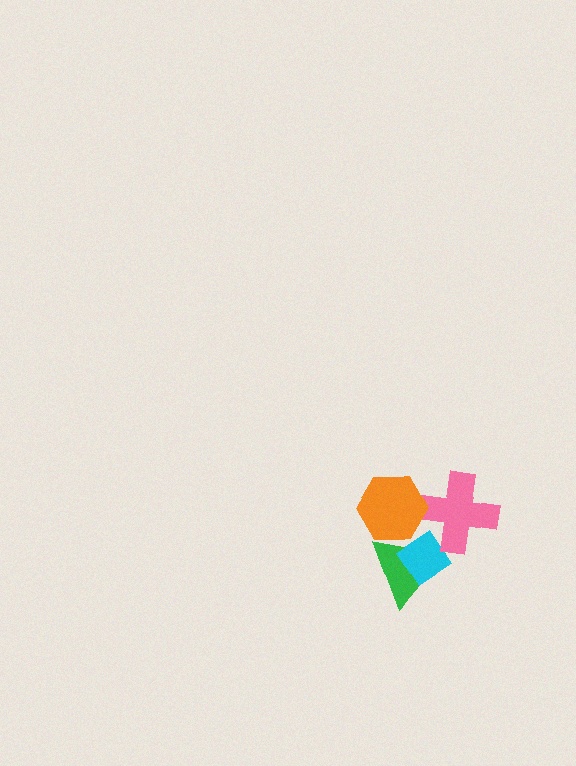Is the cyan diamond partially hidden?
Yes, it is partially covered by another shape.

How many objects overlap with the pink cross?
2 objects overlap with the pink cross.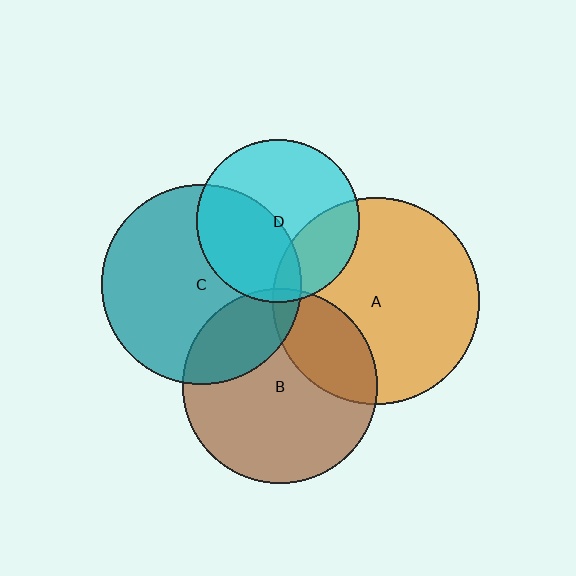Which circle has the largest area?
Circle A (orange).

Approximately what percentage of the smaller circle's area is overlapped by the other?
Approximately 25%.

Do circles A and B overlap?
Yes.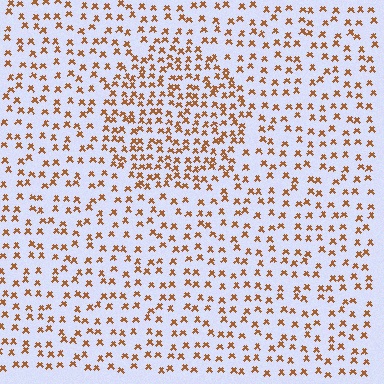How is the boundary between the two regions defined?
The boundary is defined by a change in element density (approximately 1.8x ratio). All elements are the same color, size, and shape.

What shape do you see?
I see a circle.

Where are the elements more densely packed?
The elements are more densely packed inside the circle boundary.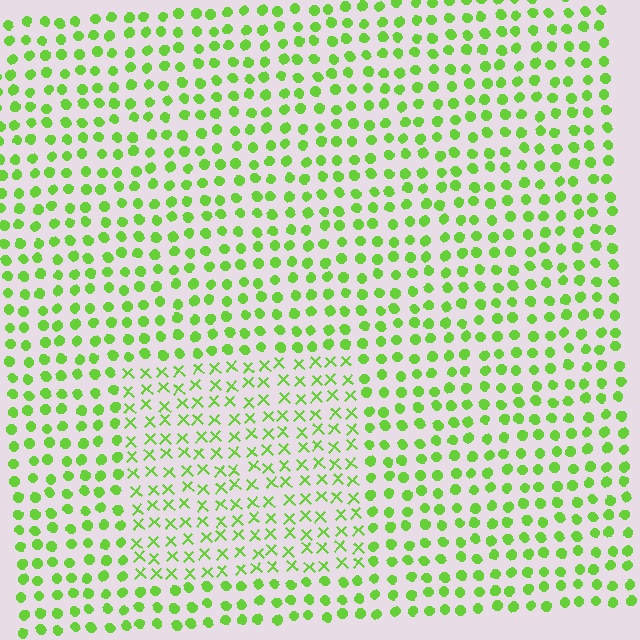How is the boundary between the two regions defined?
The boundary is defined by a change in element shape: X marks inside vs. circles outside. All elements share the same color and spacing.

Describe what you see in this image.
The image is filled with small lime elements arranged in a uniform grid. A rectangle-shaped region contains X marks, while the surrounding area contains circles. The boundary is defined purely by the change in element shape.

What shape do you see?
I see a rectangle.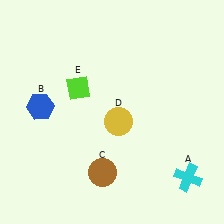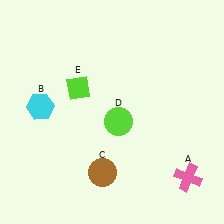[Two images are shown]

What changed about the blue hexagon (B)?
In Image 1, B is blue. In Image 2, it changed to cyan.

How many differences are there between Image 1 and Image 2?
There are 3 differences between the two images.